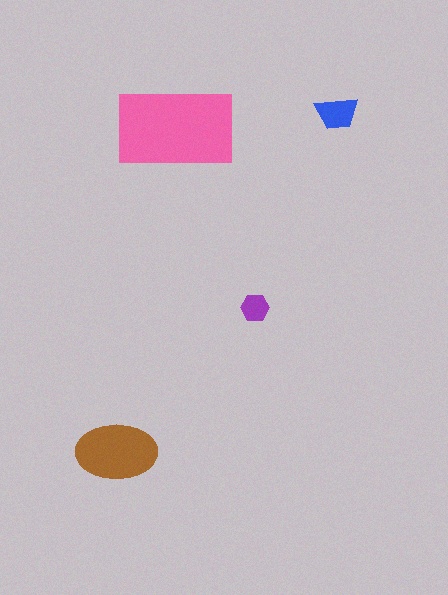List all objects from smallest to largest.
The purple hexagon, the blue trapezoid, the brown ellipse, the pink rectangle.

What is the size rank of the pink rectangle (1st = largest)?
1st.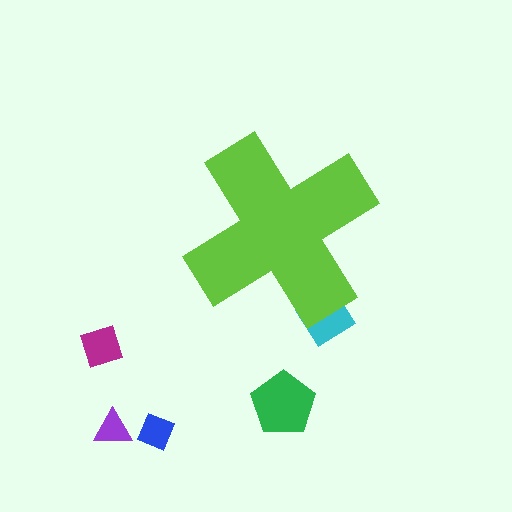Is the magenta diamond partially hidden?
No, the magenta diamond is fully visible.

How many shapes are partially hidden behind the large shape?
1 shape is partially hidden.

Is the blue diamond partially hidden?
No, the blue diamond is fully visible.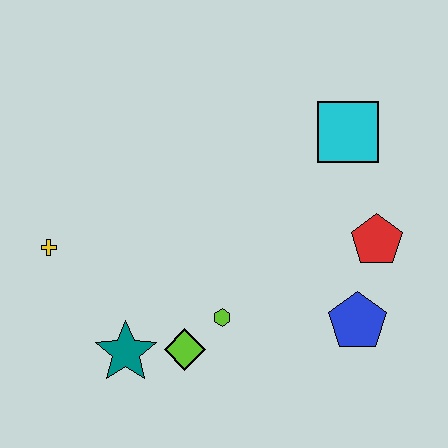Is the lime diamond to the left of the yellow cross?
No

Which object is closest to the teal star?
The lime diamond is closest to the teal star.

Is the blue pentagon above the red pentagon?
No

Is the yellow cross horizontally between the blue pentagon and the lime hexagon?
No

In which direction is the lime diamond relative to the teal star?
The lime diamond is to the right of the teal star.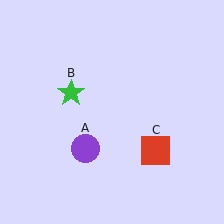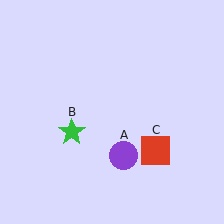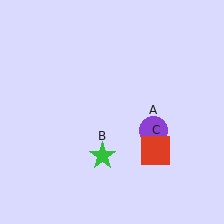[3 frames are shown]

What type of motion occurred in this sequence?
The purple circle (object A), green star (object B) rotated counterclockwise around the center of the scene.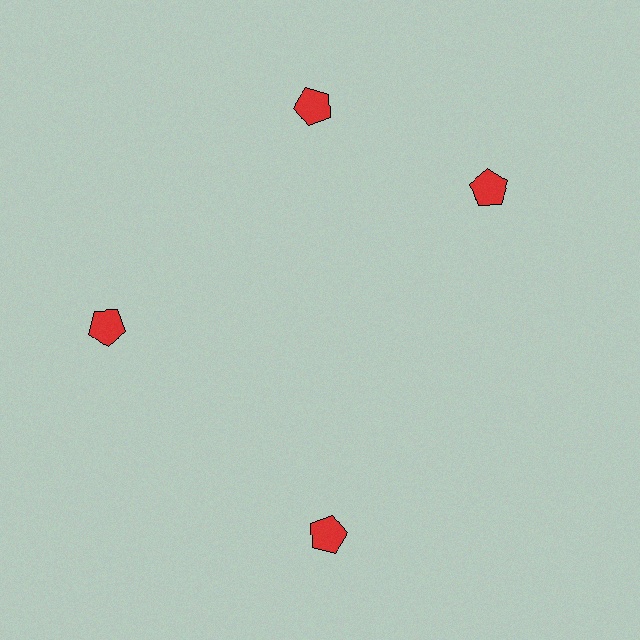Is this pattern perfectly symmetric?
No. The 4 red pentagons are arranged in a ring, but one element near the 3 o'clock position is rotated out of alignment along the ring, breaking the 4-fold rotational symmetry.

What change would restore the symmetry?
The symmetry would be restored by rotating it back into even spacing with its neighbors so that all 4 pentagons sit at equal angles and equal distance from the center.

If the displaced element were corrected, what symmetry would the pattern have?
It would have 4-fold rotational symmetry — the pattern would map onto itself every 90 degrees.